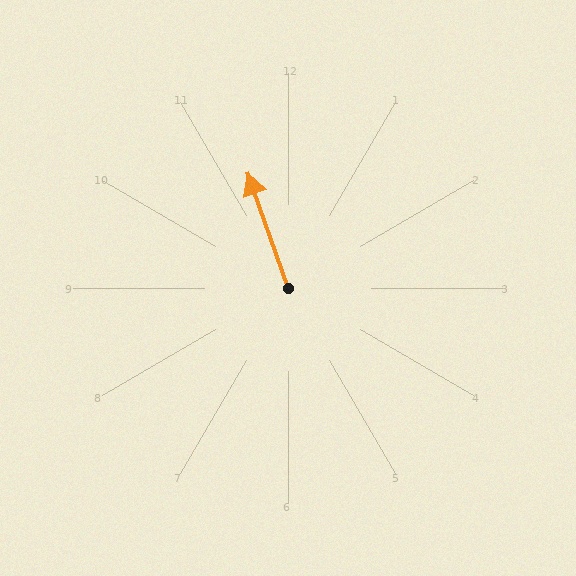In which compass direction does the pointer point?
North.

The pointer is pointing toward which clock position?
Roughly 11 o'clock.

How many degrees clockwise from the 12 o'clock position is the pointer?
Approximately 341 degrees.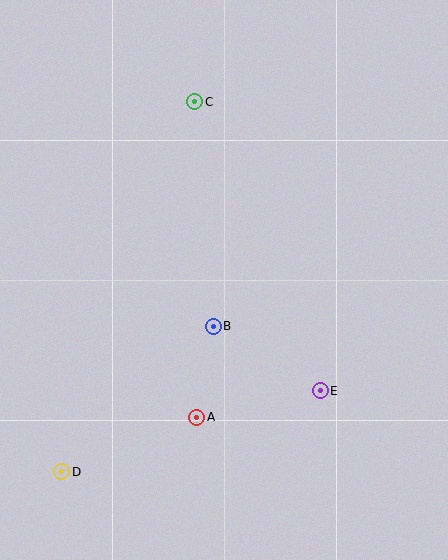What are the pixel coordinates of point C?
Point C is at (195, 102).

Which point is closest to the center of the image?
Point B at (213, 326) is closest to the center.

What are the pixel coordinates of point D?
Point D is at (61, 472).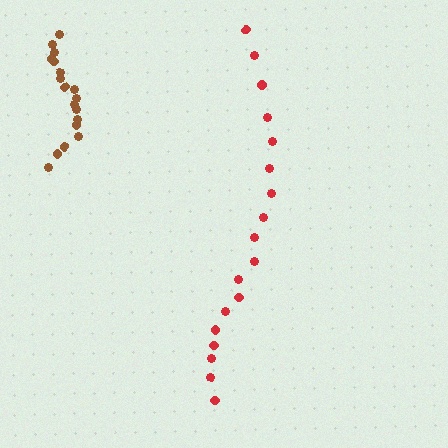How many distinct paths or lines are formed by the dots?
There are 2 distinct paths.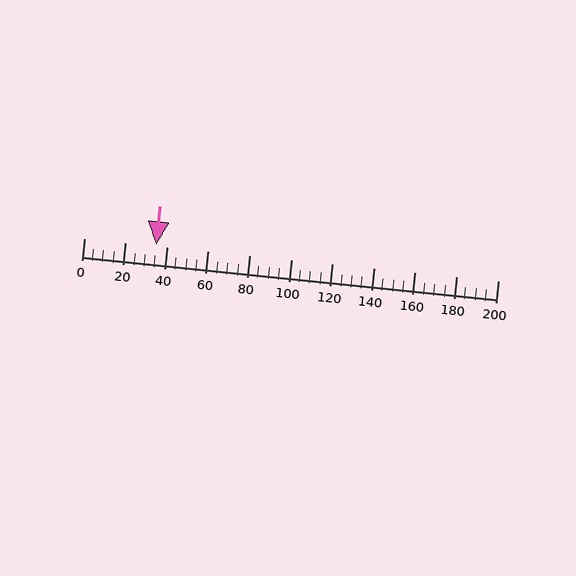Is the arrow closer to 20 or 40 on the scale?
The arrow is closer to 40.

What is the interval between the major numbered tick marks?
The major tick marks are spaced 20 units apart.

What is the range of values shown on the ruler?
The ruler shows values from 0 to 200.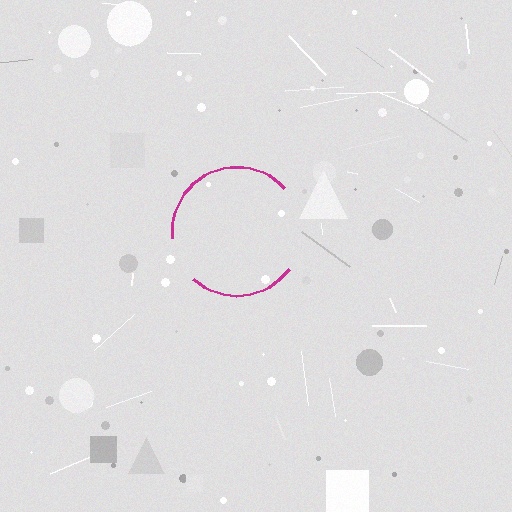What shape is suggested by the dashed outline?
The dashed outline suggests a circle.